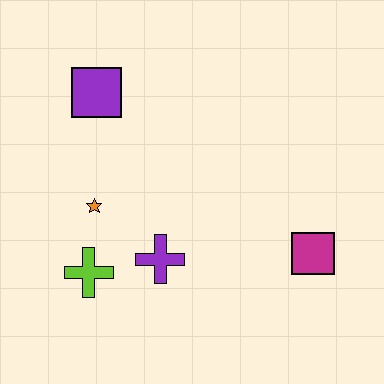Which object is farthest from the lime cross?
The magenta square is farthest from the lime cross.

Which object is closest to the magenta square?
The purple cross is closest to the magenta square.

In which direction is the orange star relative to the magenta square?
The orange star is to the left of the magenta square.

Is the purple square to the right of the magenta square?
No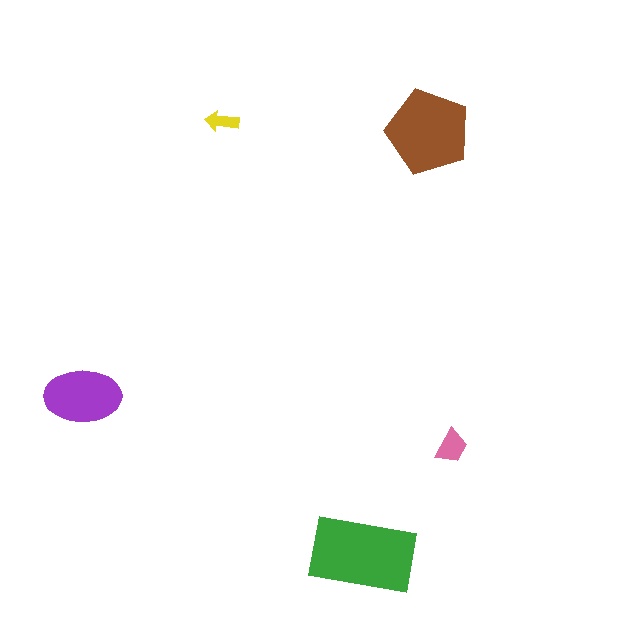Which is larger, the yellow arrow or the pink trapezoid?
The pink trapezoid.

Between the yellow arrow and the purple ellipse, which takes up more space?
The purple ellipse.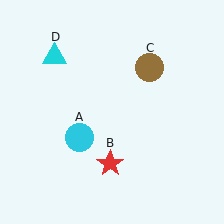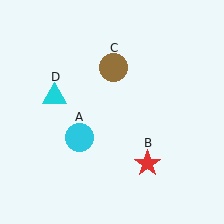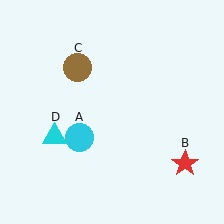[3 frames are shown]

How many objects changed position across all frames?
3 objects changed position: red star (object B), brown circle (object C), cyan triangle (object D).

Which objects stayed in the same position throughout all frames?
Cyan circle (object A) remained stationary.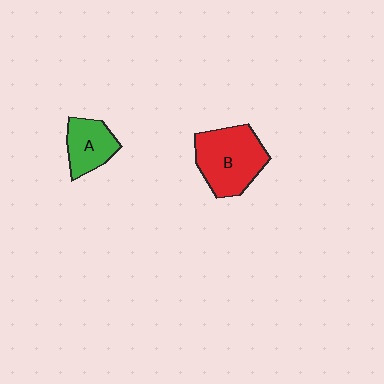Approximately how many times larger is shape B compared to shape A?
Approximately 1.7 times.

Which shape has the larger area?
Shape B (red).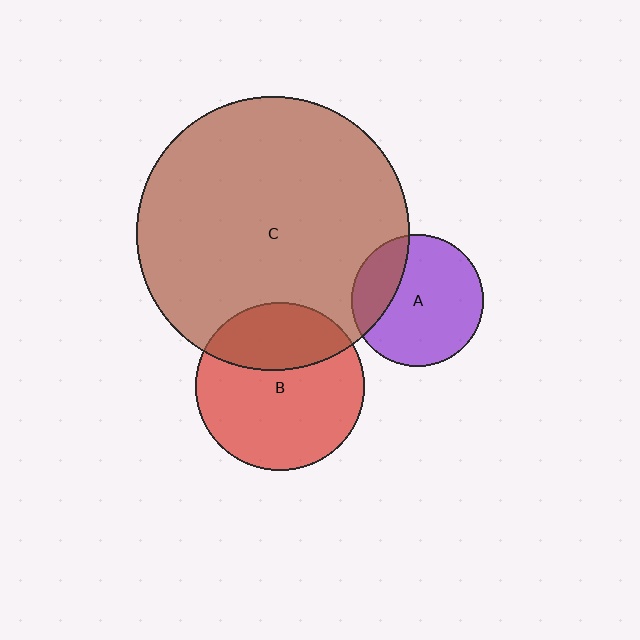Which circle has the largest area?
Circle C (brown).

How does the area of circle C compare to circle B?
Approximately 2.6 times.